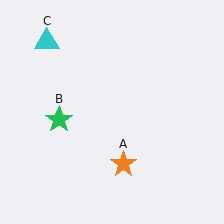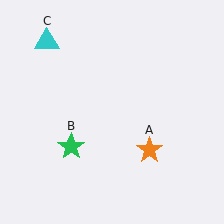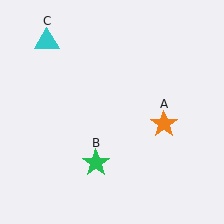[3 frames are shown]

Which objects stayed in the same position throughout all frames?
Cyan triangle (object C) remained stationary.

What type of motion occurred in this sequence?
The orange star (object A), green star (object B) rotated counterclockwise around the center of the scene.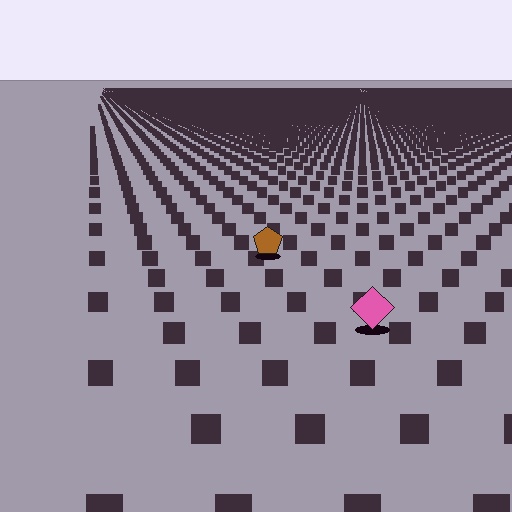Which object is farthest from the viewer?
The brown pentagon is farthest from the viewer. It appears smaller and the ground texture around it is denser.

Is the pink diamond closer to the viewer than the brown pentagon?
Yes. The pink diamond is closer — you can tell from the texture gradient: the ground texture is coarser near it.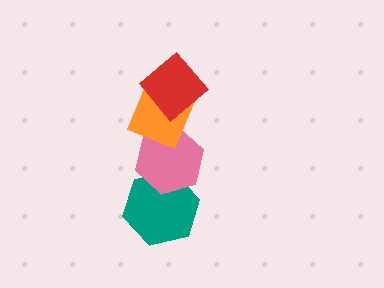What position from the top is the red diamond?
The red diamond is 1st from the top.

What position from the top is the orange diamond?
The orange diamond is 2nd from the top.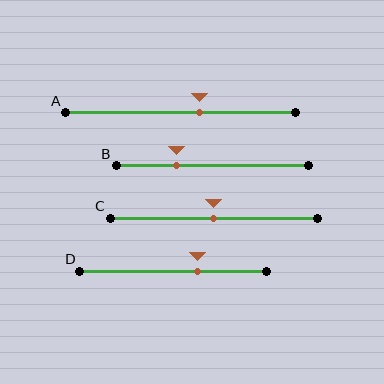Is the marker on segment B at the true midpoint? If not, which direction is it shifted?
No, the marker on segment B is shifted to the left by about 18% of the segment length.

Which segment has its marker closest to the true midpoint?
Segment C has its marker closest to the true midpoint.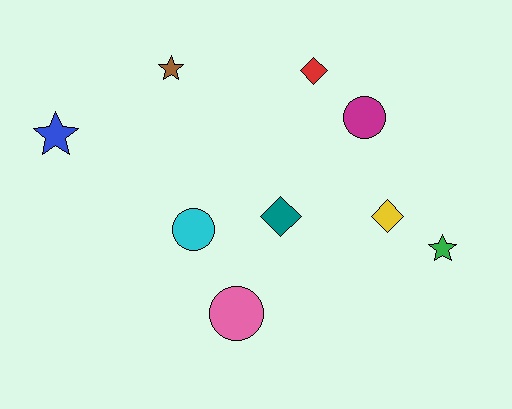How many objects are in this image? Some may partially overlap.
There are 9 objects.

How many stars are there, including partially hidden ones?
There are 3 stars.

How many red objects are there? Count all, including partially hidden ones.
There is 1 red object.